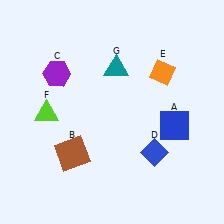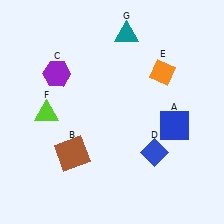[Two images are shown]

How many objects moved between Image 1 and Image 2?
1 object moved between the two images.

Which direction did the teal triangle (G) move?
The teal triangle (G) moved up.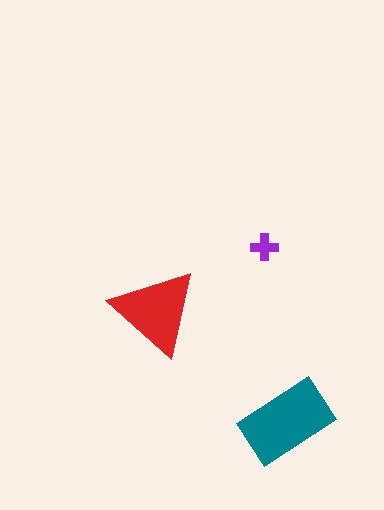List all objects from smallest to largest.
The purple cross, the red triangle, the teal rectangle.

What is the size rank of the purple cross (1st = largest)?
3rd.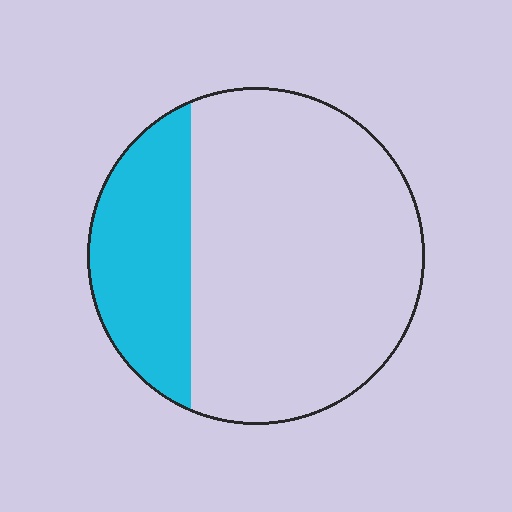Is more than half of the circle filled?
No.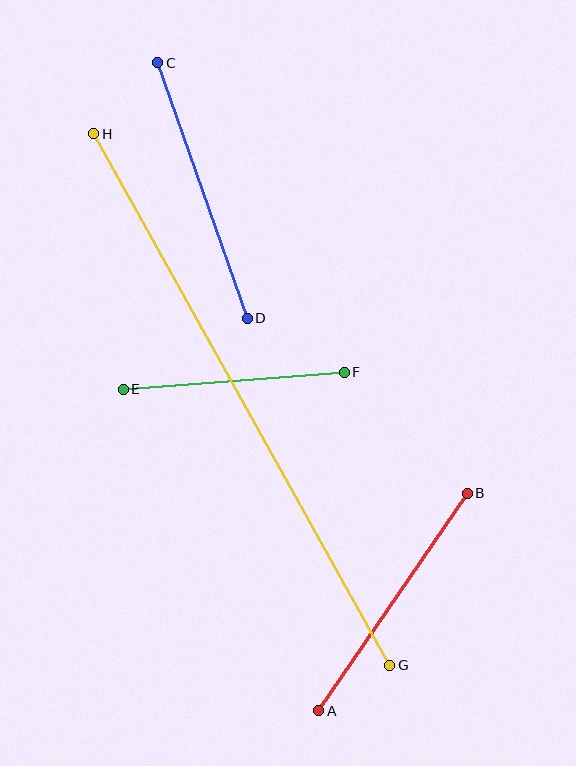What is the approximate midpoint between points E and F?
The midpoint is at approximately (234, 381) pixels.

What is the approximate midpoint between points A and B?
The midpoint is at approximately (393, 602) pixels.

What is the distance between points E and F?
The distance is approximately 222 pixels.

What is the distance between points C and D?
The distance is approximately 271 pixels.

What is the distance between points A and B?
The distance is approximately 263 pixels.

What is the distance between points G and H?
The distance is approximately 608 pixels.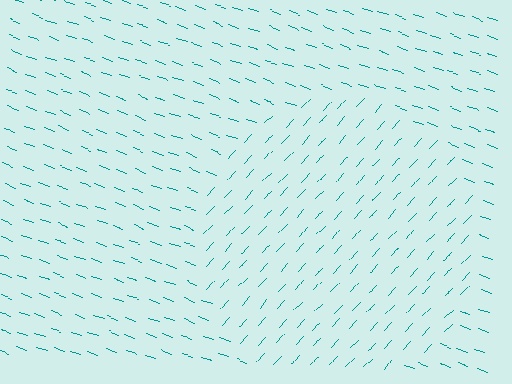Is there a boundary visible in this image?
Yes, there is a texture boundary formed by a change in line orientation.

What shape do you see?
I see a circle.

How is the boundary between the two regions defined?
The boundary is defined purely by a change in line orientation (approximately 68 degrees difference). All lines are the same color and thickness.